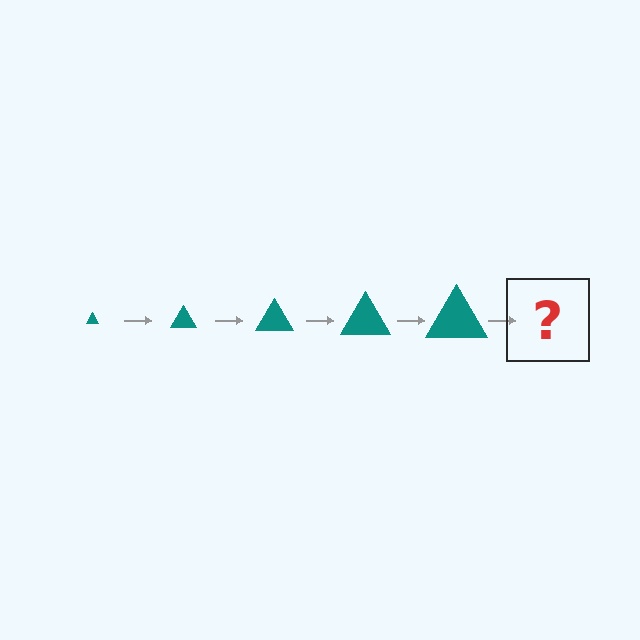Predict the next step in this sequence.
The next step is a teal triangle, larger than the previous one.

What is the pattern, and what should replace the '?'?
The pattern is that the triangle gets progressively larger each step. The '?' should be a teal triangle, larger than the previous one.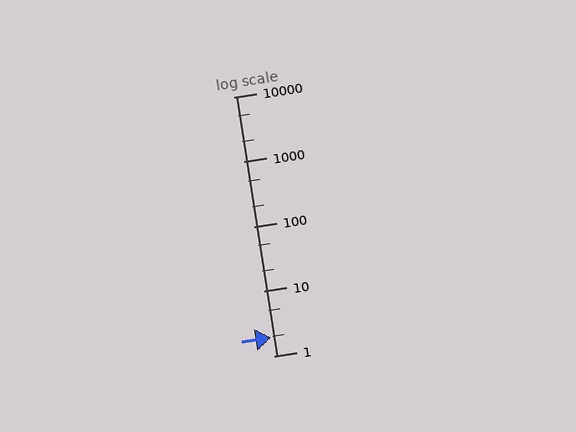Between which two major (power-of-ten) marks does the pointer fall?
The pointer is between 1 and 10.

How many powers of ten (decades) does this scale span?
The scale spans 4 decades, from 1 to 10000.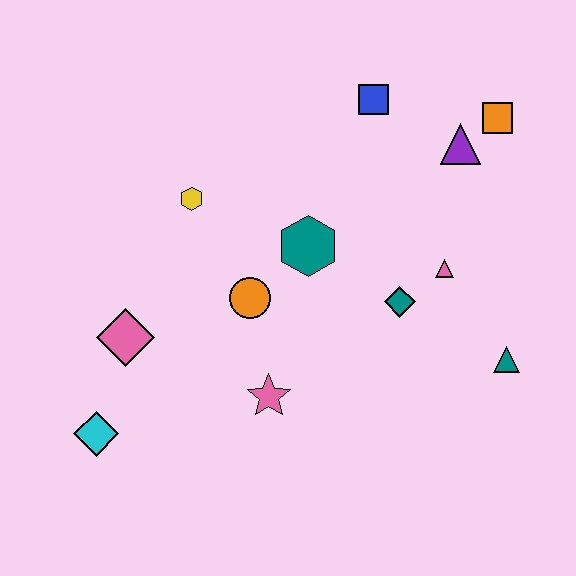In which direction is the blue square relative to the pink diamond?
The blue square is to the right of the pink diamond.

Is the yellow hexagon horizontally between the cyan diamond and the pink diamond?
No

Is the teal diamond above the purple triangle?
No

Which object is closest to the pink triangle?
The teal diamond is closest to the pink triangle.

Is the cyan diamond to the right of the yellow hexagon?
No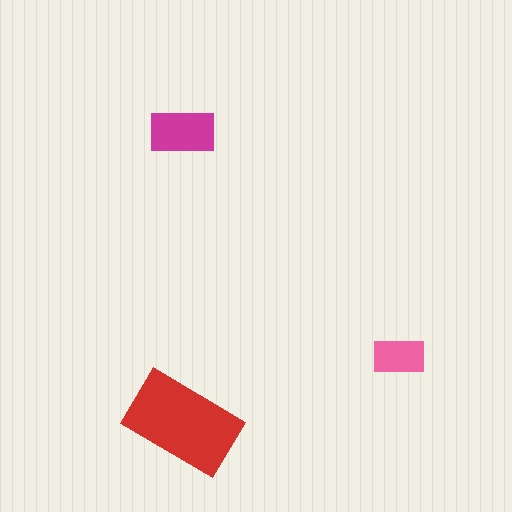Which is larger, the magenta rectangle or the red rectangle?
The red one.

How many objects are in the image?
There are 3 objects in the image.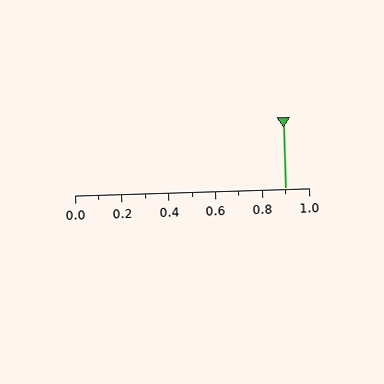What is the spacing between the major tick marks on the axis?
The major ticks are spaced 0.2 apart.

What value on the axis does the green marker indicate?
The marker indicates approximately 0.9.